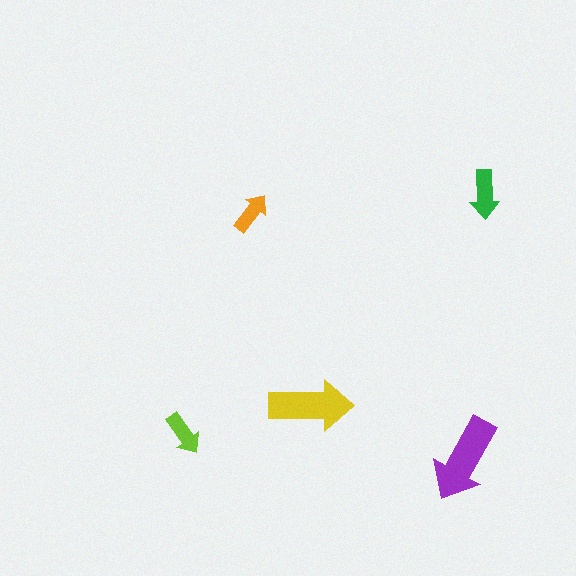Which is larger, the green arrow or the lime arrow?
The green one.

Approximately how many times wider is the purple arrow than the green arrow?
About 2 times wider.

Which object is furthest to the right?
The green arrow is rightmost.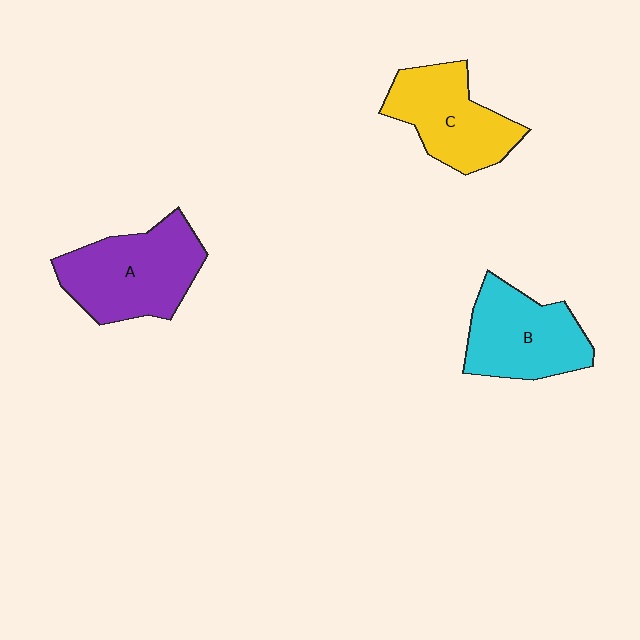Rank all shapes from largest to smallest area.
From largest to smallest: A (purple), B (cyan), C (yellow).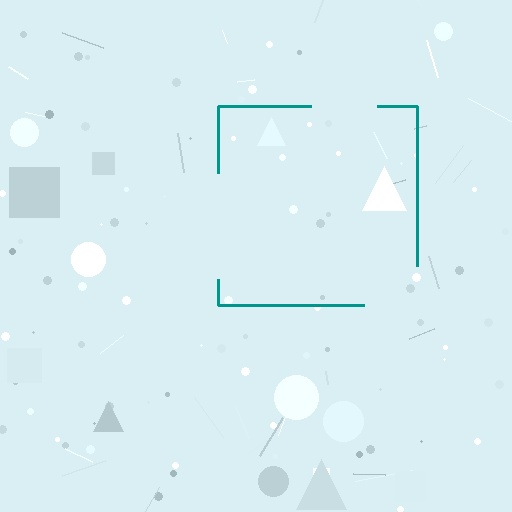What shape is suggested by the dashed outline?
The dashed outline suggests a square.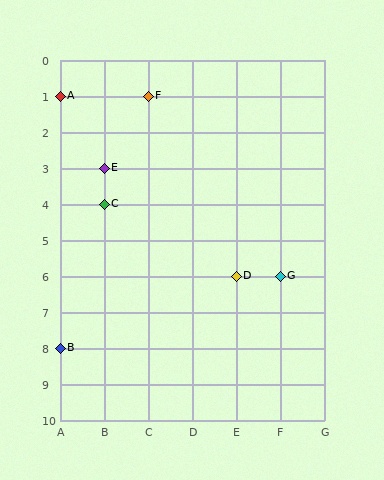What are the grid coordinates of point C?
Point C is at grid coordinates (B, 4).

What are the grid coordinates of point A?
Point A is at grid coordinates (A, 1).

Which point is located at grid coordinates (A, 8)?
Point B is at (A, 8).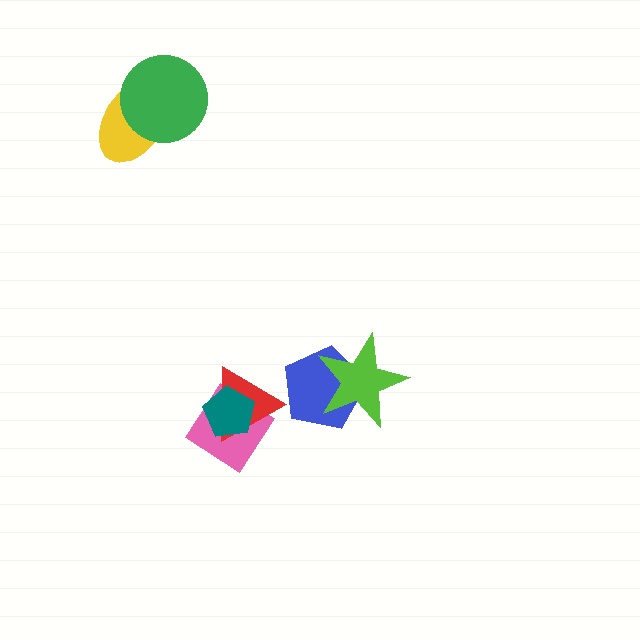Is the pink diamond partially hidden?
Yes, it is partially covered by another shape.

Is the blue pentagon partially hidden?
Yes, it is partially covered by another shape.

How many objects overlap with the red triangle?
2 objects overlap with the red triangle.